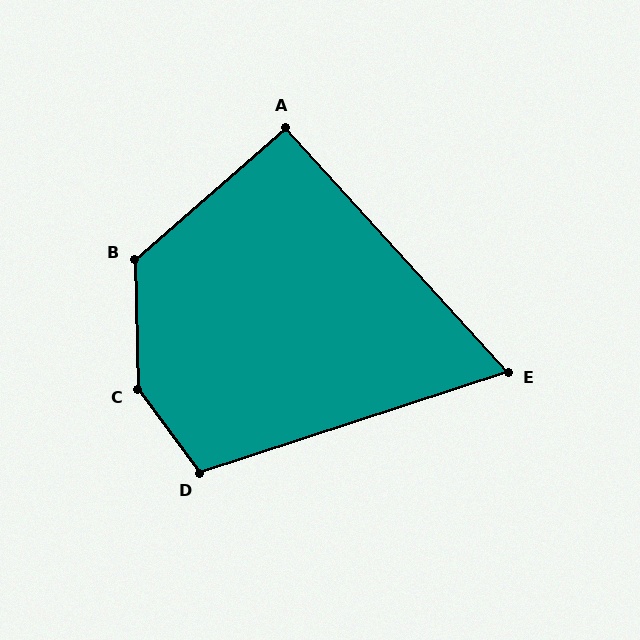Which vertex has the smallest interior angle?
E, at approximately 66 degrees.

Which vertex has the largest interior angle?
C, at approximately 145 degrees.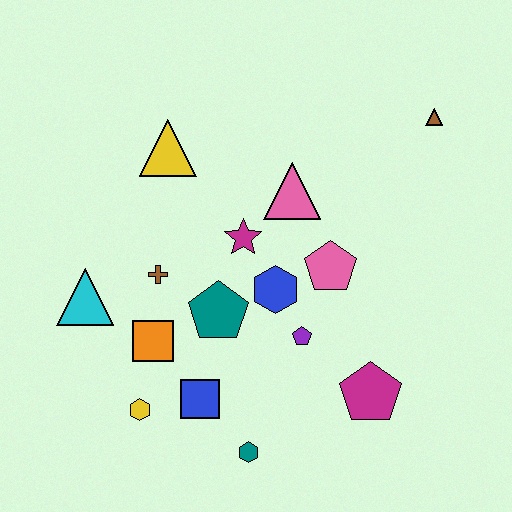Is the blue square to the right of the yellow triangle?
Yes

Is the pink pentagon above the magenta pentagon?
Yes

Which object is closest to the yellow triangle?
The magenta star is closest to the yellow triangle.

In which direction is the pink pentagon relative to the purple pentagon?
The pink pentagon is above the purple pentagon.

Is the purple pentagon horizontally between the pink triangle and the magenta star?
No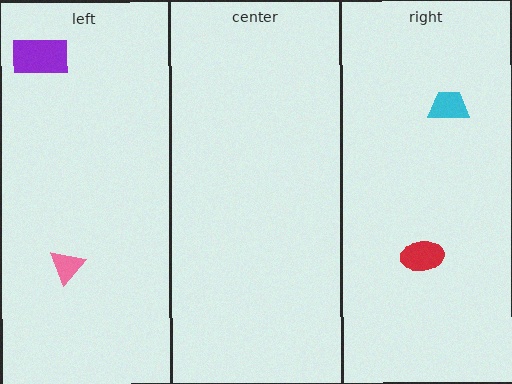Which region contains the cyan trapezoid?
The right region.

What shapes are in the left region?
The purple rectangle, the pink triangle.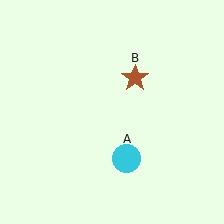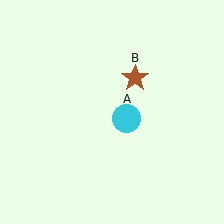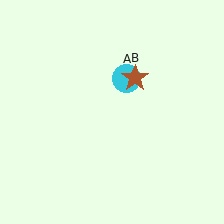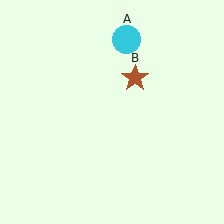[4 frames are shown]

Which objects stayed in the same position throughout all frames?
Brown star (object B) remained stationary.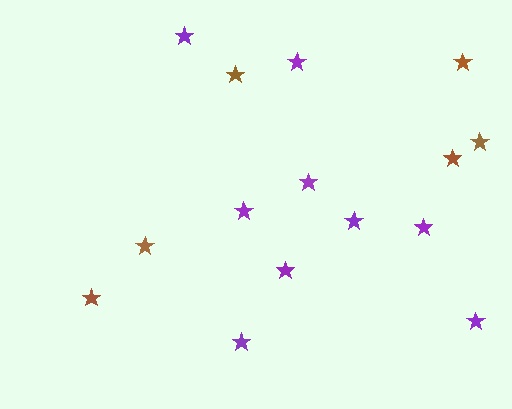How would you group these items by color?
There are 2 groups: one group of brown stars (6) and one group of purple stars (9).